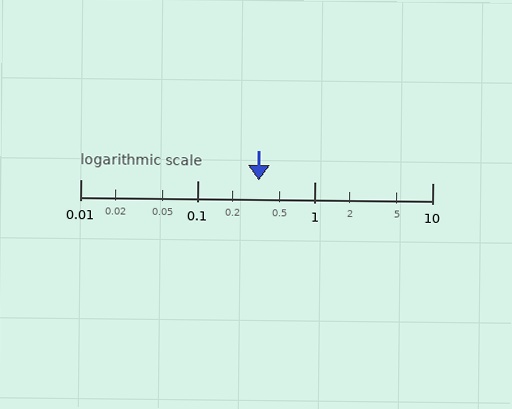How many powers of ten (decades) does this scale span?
The scale spans 3 decades, from 0.01 to 10.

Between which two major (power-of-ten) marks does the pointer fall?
The pointer is between 0.1 and 1.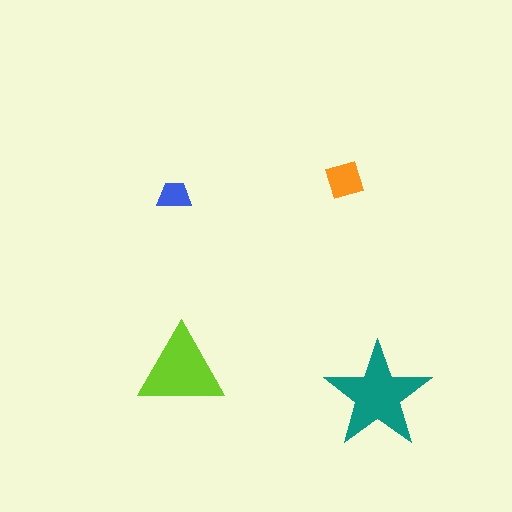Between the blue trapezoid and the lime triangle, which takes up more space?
The lime triangle.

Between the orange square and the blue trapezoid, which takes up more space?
The orange square.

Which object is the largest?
The teal star.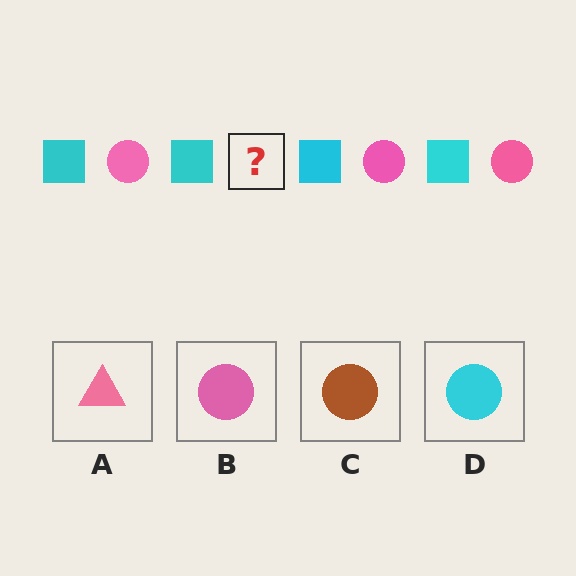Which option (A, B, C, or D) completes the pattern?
B.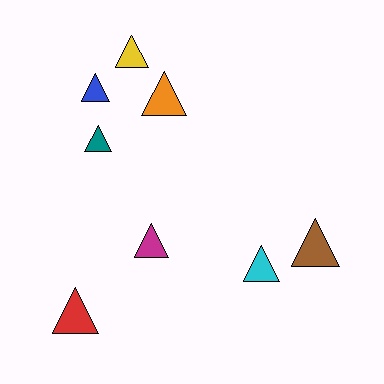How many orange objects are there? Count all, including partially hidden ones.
There is 1 orange object.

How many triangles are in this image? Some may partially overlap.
There are 8 triangles.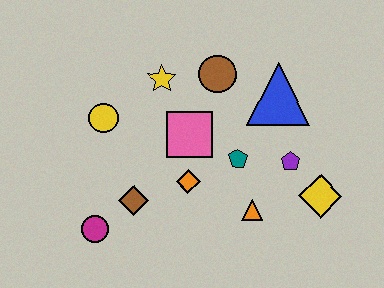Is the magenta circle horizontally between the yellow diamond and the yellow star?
No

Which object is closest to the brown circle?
The yellow star is closest to the brown circle.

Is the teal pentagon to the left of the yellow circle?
No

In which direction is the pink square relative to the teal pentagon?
The pink square is to the left of the teal pentagon.